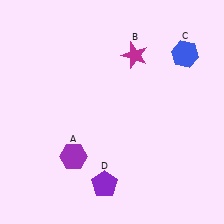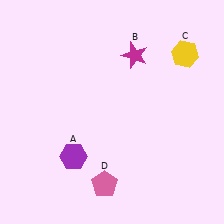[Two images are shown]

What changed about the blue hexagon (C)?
In Image 1, C is blue. In Image 2, it changed to yellow.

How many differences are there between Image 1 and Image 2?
There are 2 differences between the two images.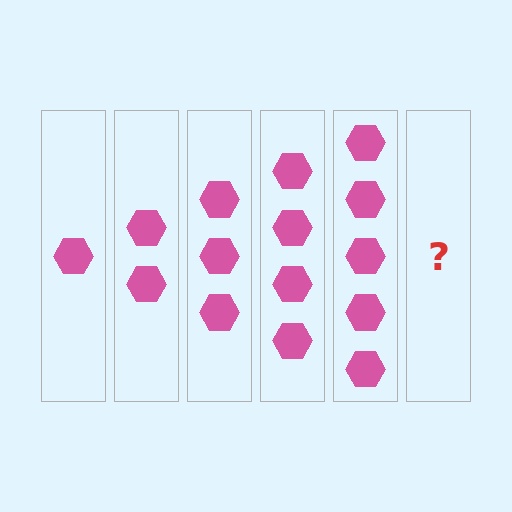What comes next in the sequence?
The next element should be 6 hexagons.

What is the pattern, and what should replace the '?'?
The pattern is that each step adds one more hexagon. The '?' should be 6 hexagons.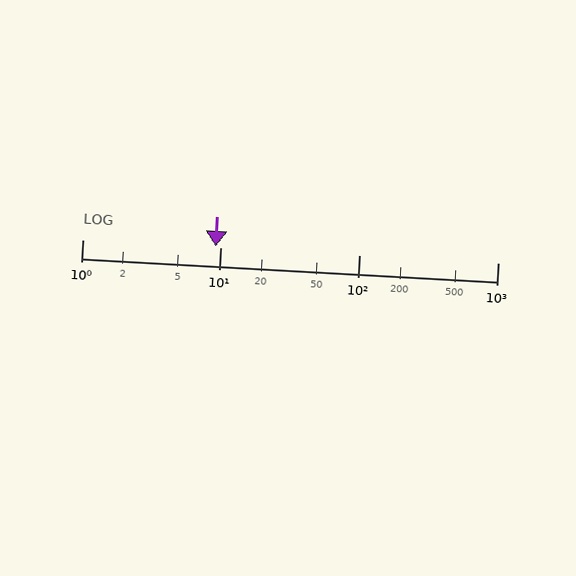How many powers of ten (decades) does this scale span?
The scale spans 3 decades, from 1 to 1000.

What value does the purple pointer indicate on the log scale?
The pointer indicates approximately 9.2.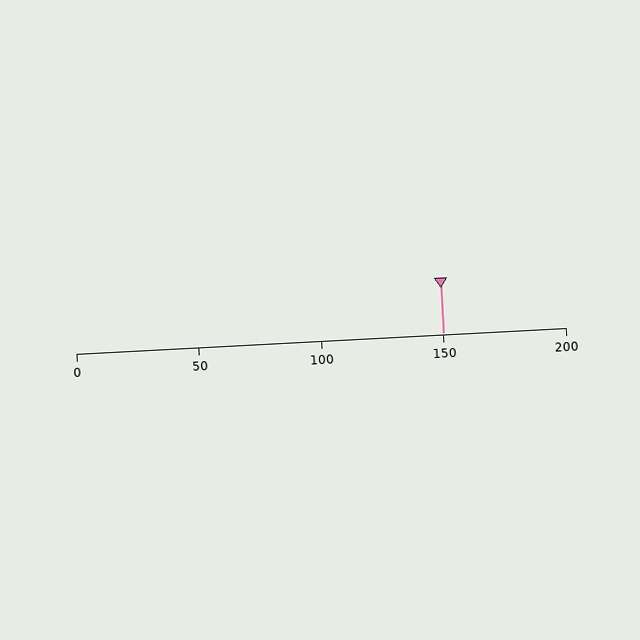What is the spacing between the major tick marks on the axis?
The major ticks are spaced 50 apart.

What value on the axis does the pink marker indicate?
The marker indicates approximately 150.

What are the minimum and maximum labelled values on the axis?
The axis runs from 0 to 200.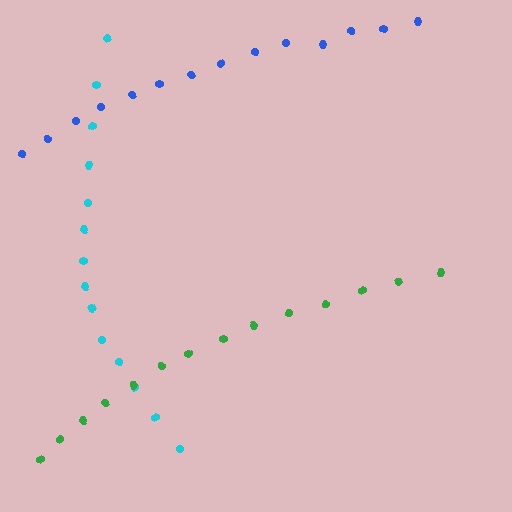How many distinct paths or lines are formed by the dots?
There are 3 distinct paths.